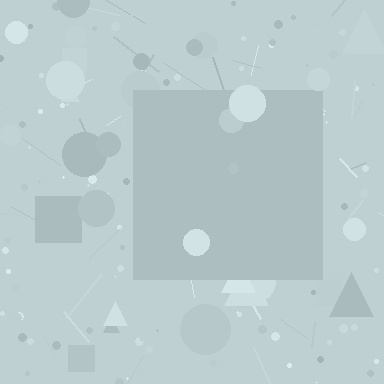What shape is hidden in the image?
A square is hidden in the image.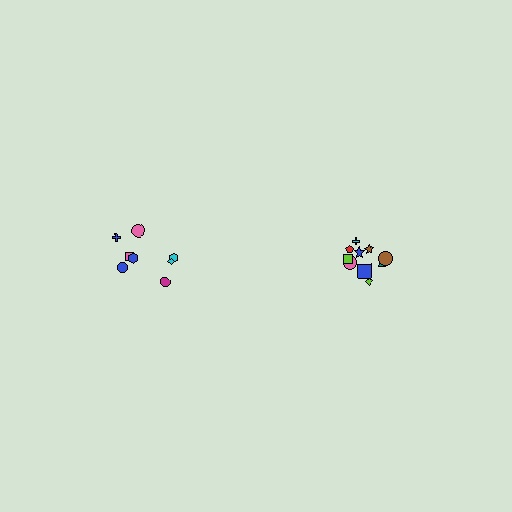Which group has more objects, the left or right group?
The right group.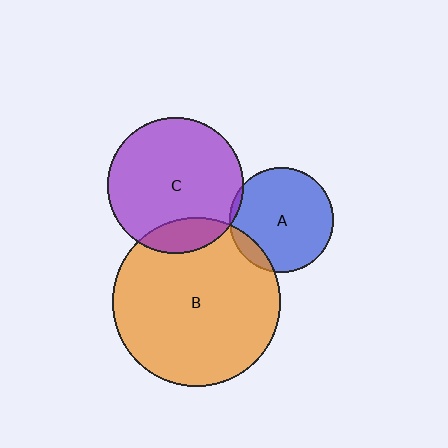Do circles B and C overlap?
Yes.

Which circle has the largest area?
Circle B (orange).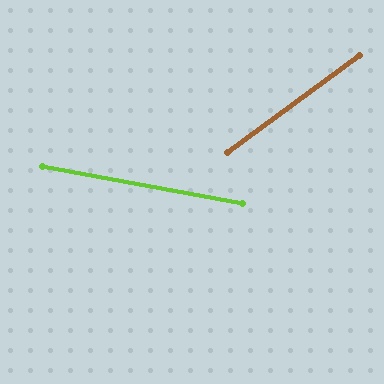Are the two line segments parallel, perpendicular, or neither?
Neither parallel nor perpendicular — they differ by about 47°.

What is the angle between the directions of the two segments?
Approximately 47 degrees.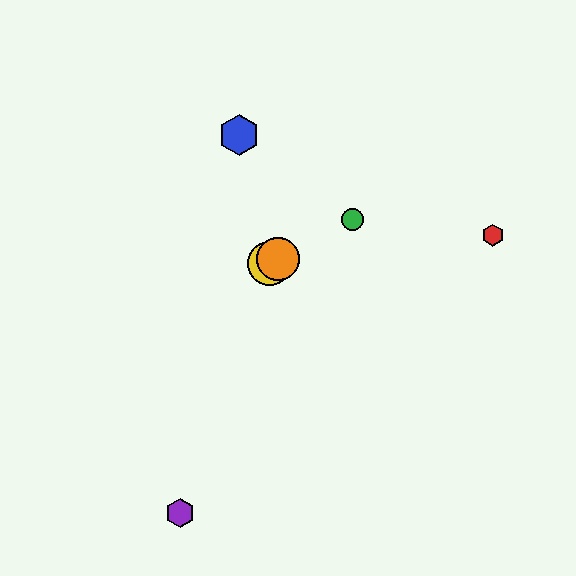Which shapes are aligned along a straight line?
The green circle, the yellow circle, the orange circle are aligned along a straight line.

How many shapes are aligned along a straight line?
3 shapes (the green circle, the yellow circle, the orange circle) are aligned along a straight line.